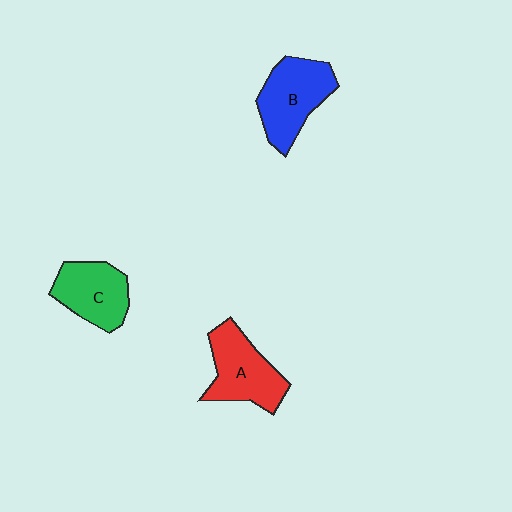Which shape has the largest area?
Shape B (blue).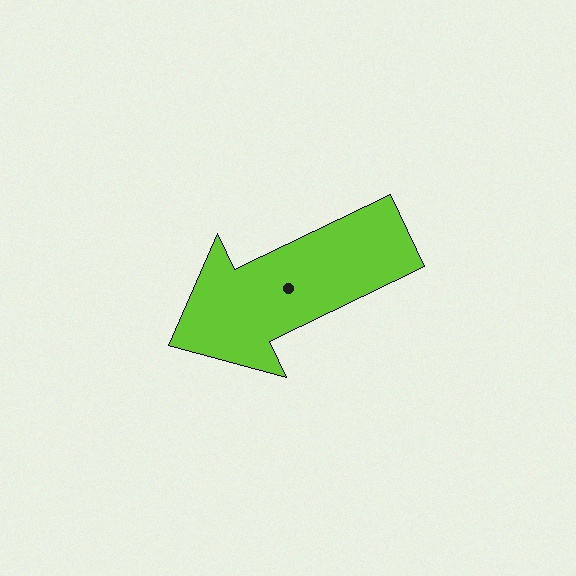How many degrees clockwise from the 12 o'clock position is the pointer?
Approximately 244 degrees.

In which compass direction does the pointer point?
Southwest.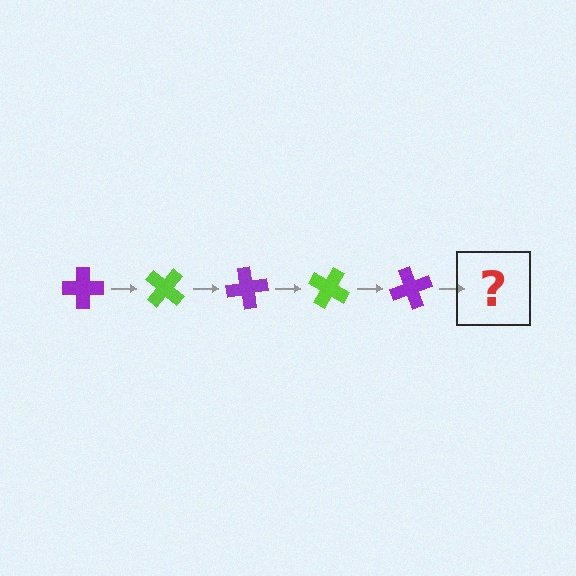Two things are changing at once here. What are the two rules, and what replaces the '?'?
The two rules are that it rotates 40 degrees each step and the color cycles through purple and lime. The '?' should be a lime cross, rotated 200 degrees from the start.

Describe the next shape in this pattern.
It should be a lime cross, rotated 200 degrees from the start.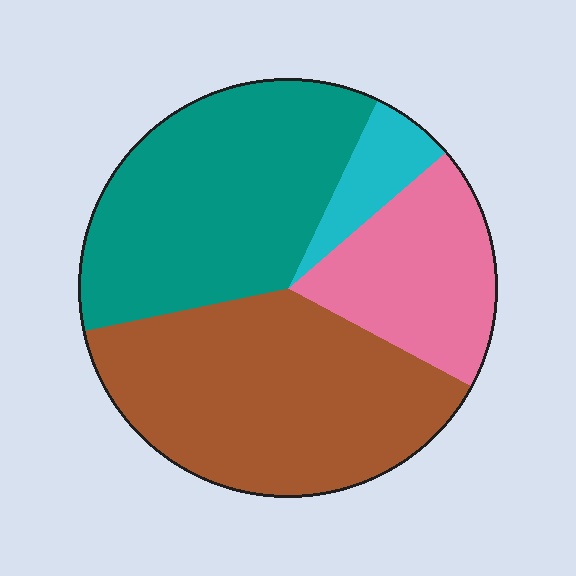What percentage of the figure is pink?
Pink covers about 20% of the figure.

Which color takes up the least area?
Cyan, at roughly 5%.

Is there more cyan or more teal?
Teal.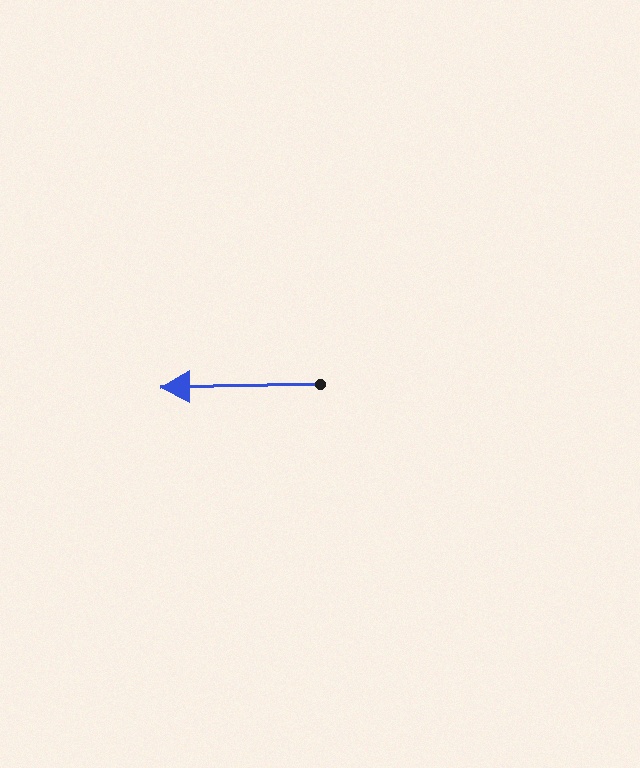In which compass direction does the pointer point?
West.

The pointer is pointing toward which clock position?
Roughly 9 o'clock.